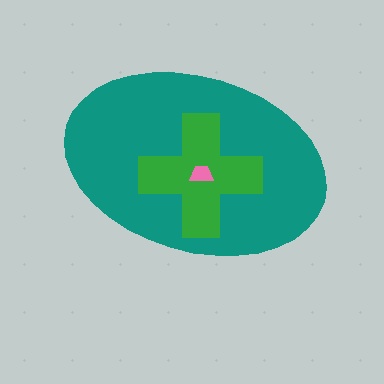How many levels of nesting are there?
3.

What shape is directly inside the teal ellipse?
The green cross.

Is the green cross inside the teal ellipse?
Yes.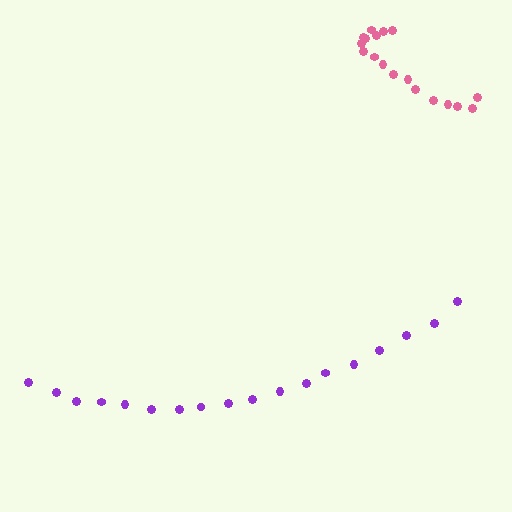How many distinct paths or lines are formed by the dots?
There are 2 distinct paths.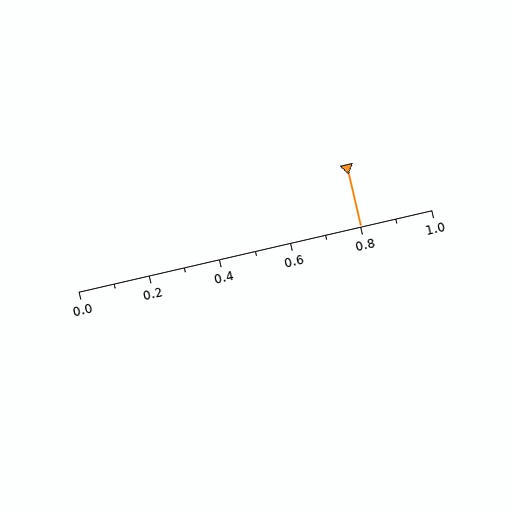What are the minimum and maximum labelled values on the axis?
The axis runs from 0.0 to 1.0.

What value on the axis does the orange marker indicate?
The marker indicates approximately 0.8.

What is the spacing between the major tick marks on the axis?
The major ticks are spaced 0.2 apart.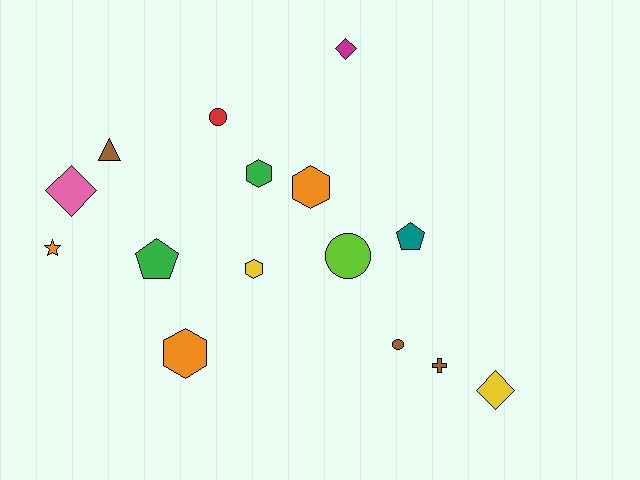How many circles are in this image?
There are 3 circles.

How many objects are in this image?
There are 15 objects.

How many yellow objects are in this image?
There are 2 yellow objects.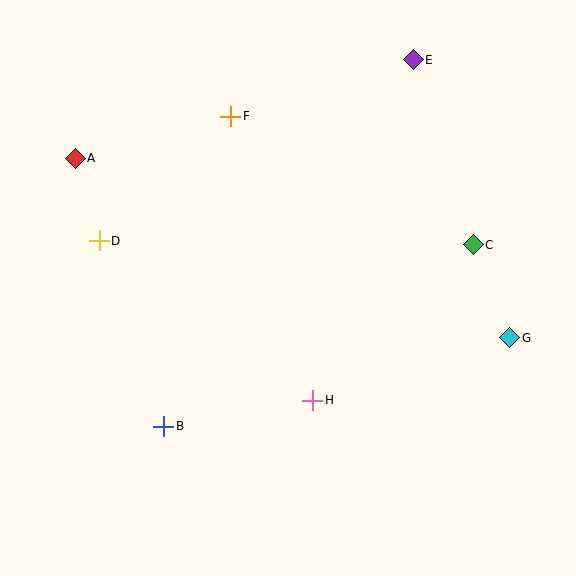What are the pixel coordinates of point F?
Point F is at (231, 116).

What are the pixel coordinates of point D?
Point D is at (99, 241).